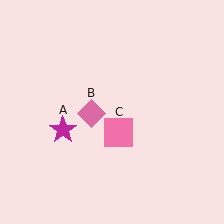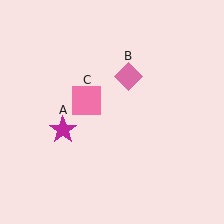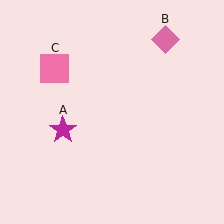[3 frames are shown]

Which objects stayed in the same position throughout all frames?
Magenta star (object A) remained stationary.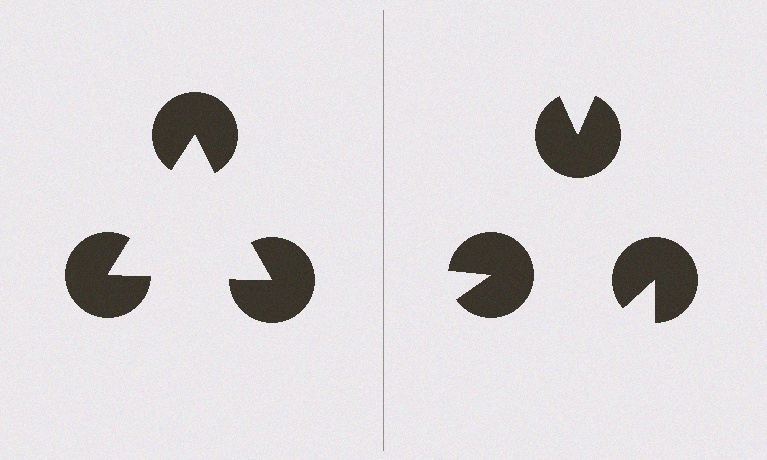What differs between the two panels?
The pac-man discs are positioned identically on both sides; only the wedge orientations differ. On the left they align to a triangle; on the right they are misaligned.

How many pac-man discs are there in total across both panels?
6 — 3 on each side.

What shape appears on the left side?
An illusory triangle.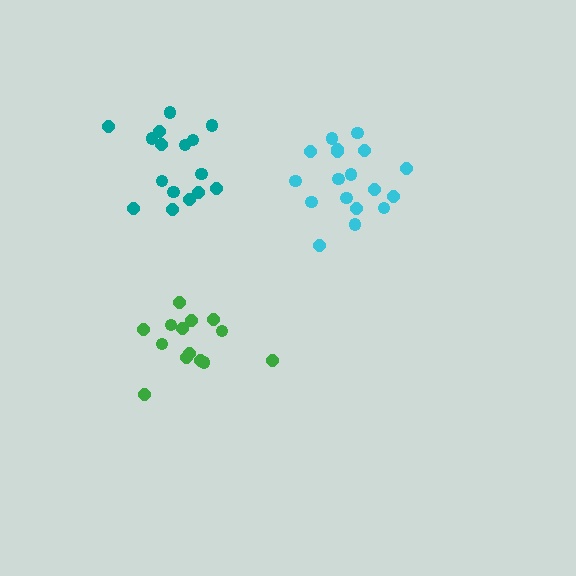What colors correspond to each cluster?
The clusters are colored: green, teal, cyan.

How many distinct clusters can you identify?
There are 3 distinct clusters.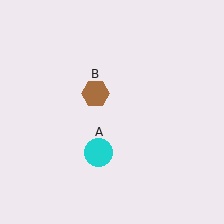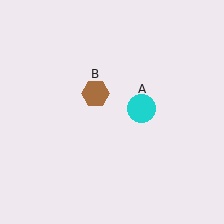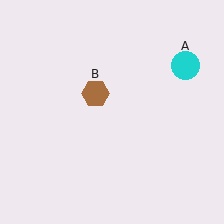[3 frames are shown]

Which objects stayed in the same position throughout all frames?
Brown hexagon (object B) remained stationary.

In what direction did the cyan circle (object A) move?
The cyan circle (object A) moved up and to the right.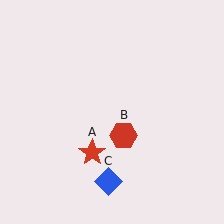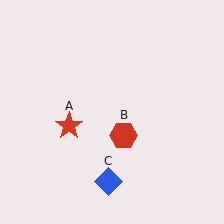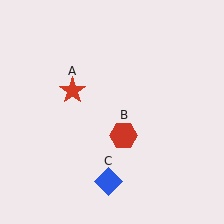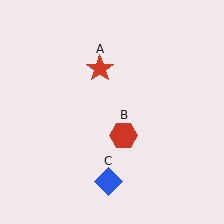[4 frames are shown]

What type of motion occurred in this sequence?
The red star (object A) rotated clockwise around the center of the scene.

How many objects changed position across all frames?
1 object changed position: red star (object A).